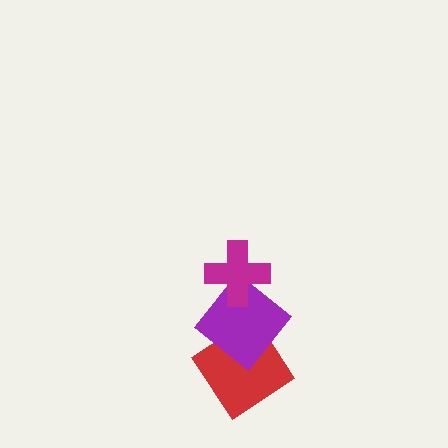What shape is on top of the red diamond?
The purple diamond is on top of the red diamond.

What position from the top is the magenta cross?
The magenta cross is 1st from the top.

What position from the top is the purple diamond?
The purple diamond is 2nd from the top.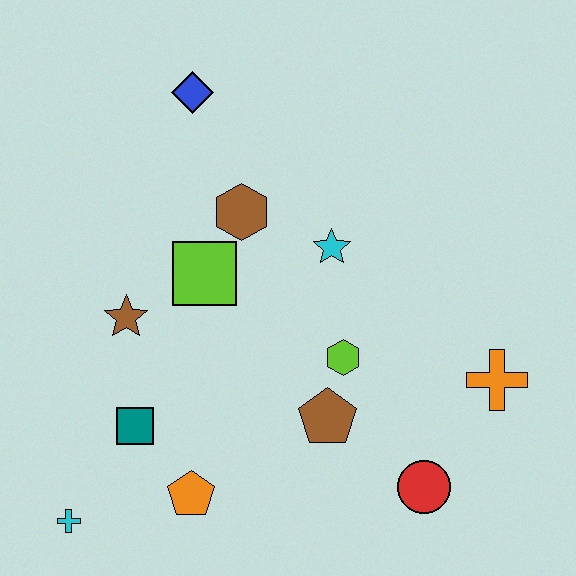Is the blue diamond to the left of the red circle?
Yes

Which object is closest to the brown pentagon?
The lime hexagon is closest to the brown pentagon.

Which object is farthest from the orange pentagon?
The blue diamond is farthest from the orange pentagon.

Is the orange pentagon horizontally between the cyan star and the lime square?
No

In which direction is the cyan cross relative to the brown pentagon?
The cyan cross is to the left of the brown pentagon.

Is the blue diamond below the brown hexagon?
No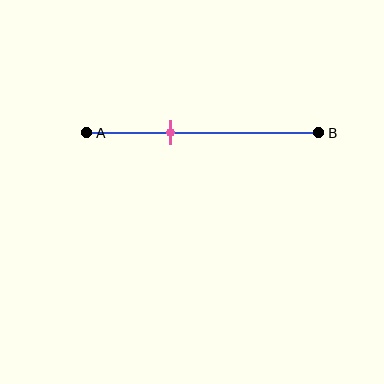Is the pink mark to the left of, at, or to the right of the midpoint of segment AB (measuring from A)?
The pink mark is to the left of the midpoint of segment AB.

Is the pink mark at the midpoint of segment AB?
No, the mark is at about 35% from A, not at the 50% midpoint.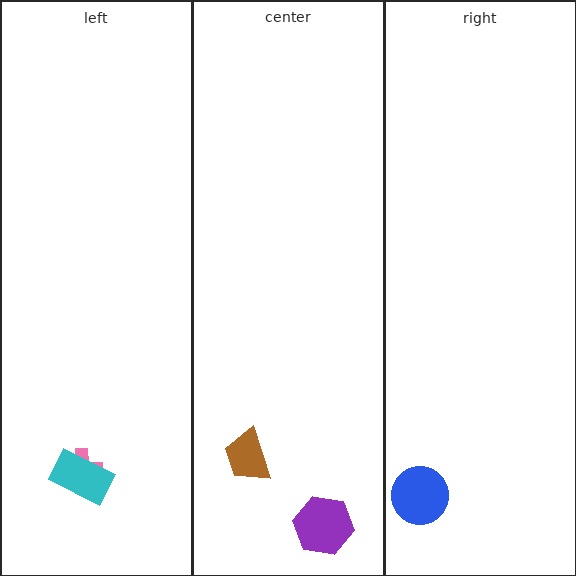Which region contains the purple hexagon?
The center region.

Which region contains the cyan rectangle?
The left region.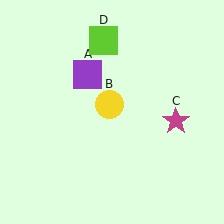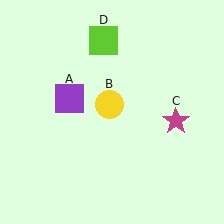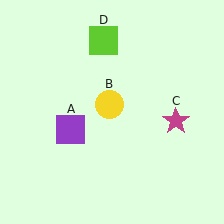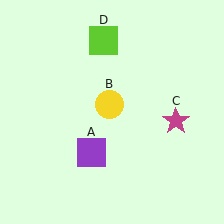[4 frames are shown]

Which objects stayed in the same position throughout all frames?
Yellow circle (object B) and magenta star (object C) and lime square (object D) remained stationary.